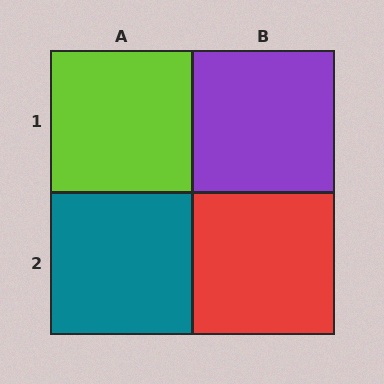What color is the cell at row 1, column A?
Lime.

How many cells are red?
1 cell is red.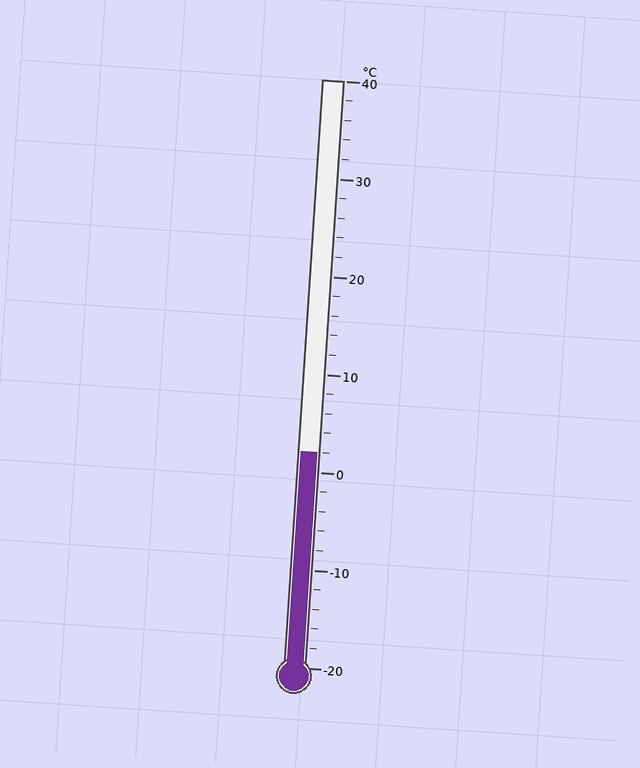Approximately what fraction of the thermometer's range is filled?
The thermometer is filled to approximately 35% of its range.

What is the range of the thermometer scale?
The thermometer scale ranges from -20°C to 40°C.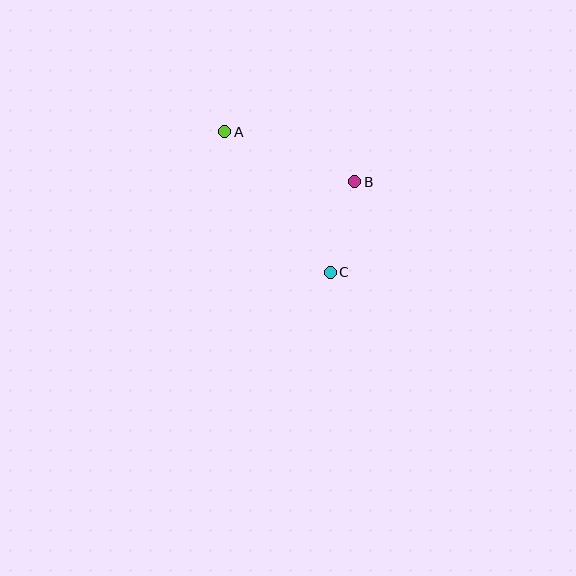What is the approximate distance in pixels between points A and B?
The distance between A and B is approximately 139 pixels.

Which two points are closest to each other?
Points B and C are closest to each other.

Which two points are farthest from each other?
Points A and C are farthest from each other.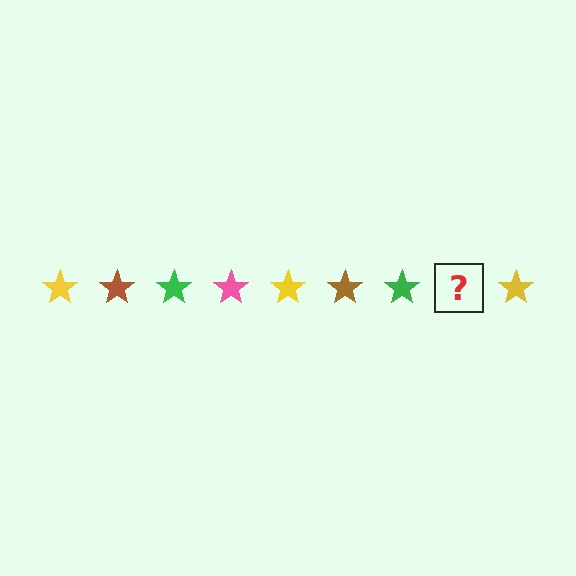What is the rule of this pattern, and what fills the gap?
The rule is that the pattern cycles through yellow, brown, green, pink stars. The gap should be filled with a pink star.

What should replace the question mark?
The question mark should be replaced with a pink star.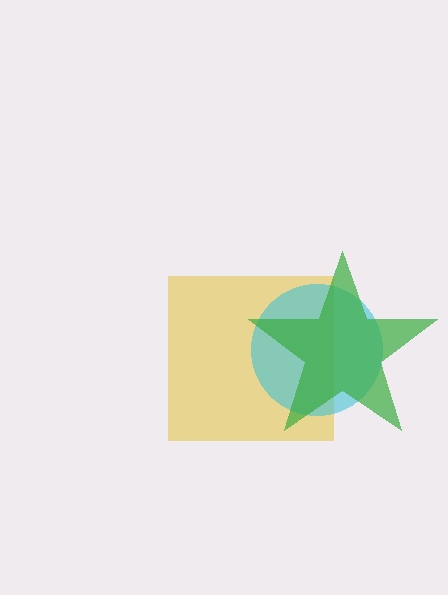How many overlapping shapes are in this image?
There are 3 overlapping shapes in the image.